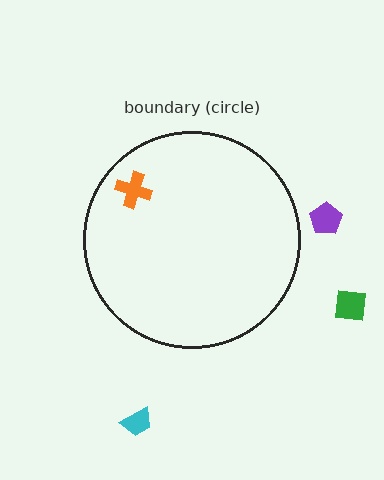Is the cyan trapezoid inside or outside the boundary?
Outside.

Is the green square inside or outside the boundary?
Outside.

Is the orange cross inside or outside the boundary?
Inside.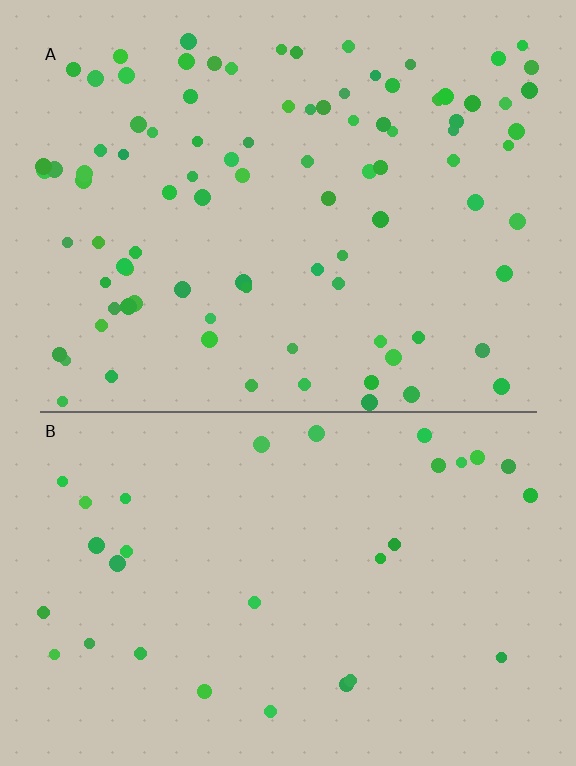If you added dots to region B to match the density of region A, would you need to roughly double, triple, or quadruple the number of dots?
Approximately triple.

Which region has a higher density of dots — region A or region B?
A (the top).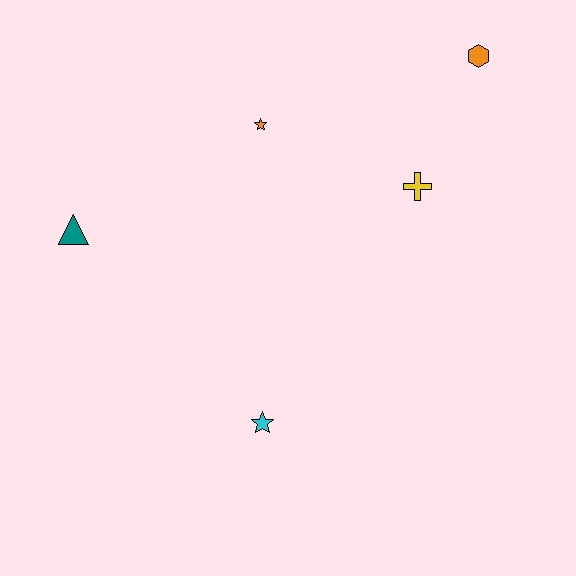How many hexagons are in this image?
There is 1 hexagon.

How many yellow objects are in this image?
There is 1 yellow object.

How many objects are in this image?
There are 5 objects.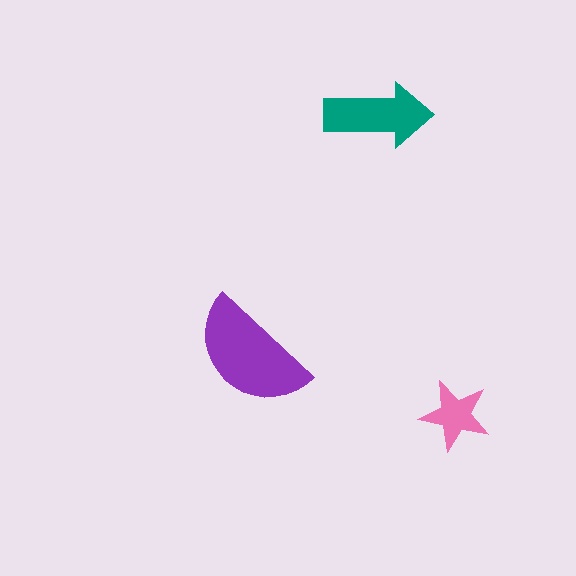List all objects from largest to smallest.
The purple semicircle, the teal arrow, the pink star.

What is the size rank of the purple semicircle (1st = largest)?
1st.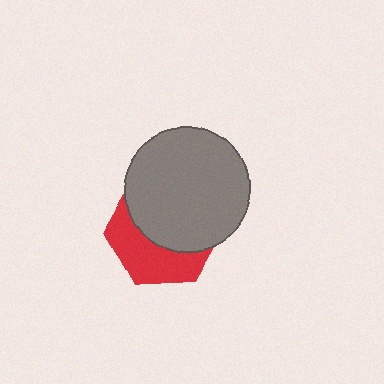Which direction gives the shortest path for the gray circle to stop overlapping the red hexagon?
Moving up gives the shortest separation.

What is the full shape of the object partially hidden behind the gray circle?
The partially hidden object is a red hexagon.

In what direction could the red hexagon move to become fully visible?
The red hexagon could move down. That would shift it out from behind the gray circle entirely.